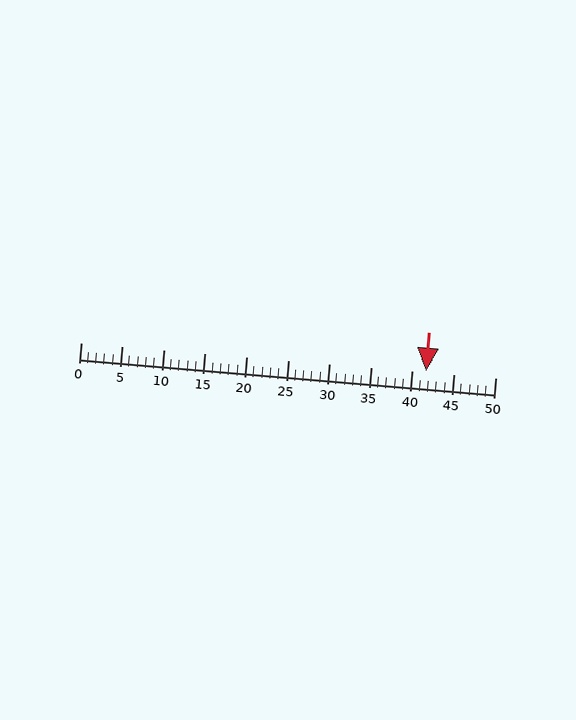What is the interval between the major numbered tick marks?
The major tick marks are spaced 5 units apart.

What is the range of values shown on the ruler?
The ruler shows values from 0 to 50.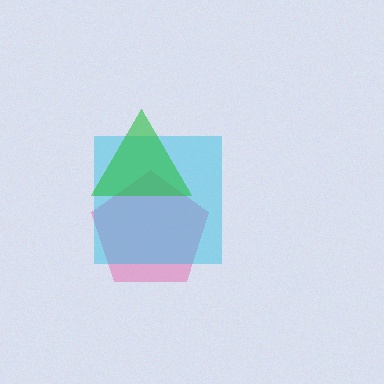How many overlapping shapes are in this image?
There are 3 overlapping shapes in the image.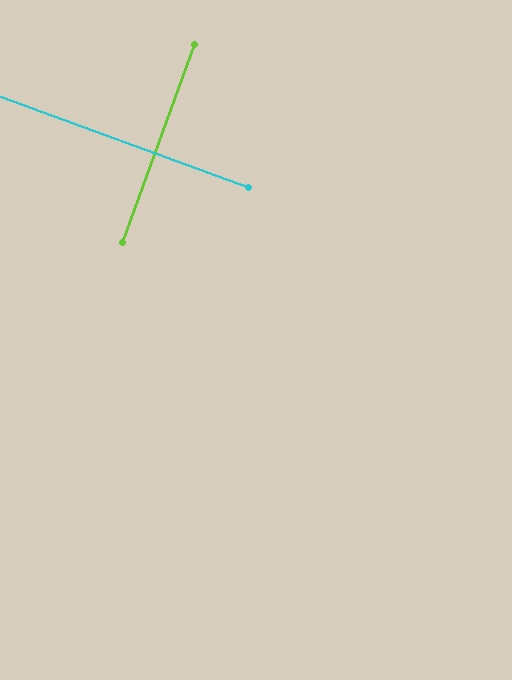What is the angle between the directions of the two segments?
Approximately 90 degrees.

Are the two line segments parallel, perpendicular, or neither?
Perpendicular — they meet at approximately 90°.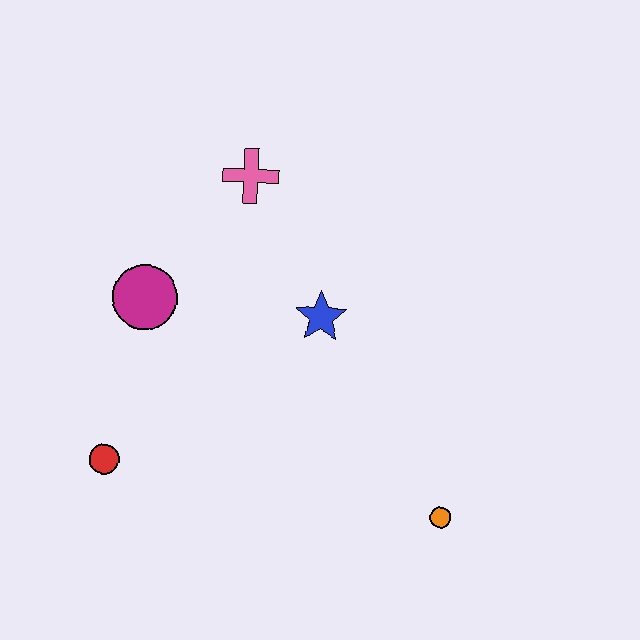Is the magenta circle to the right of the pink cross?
No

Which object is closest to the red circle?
The magenta circle is closest to the red circle.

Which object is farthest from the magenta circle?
The orange circle is farthest from the magenta circle.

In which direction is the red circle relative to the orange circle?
The red circle is to the left of the orange circle.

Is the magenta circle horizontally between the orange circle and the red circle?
Yes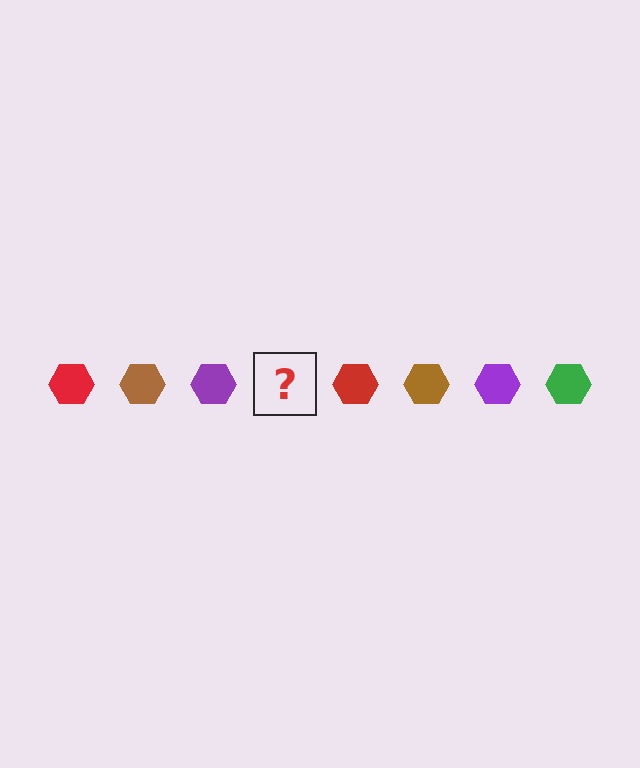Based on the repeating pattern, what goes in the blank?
The blank should be a green hexagon.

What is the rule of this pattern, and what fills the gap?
The rule is that the pattern cycles through red, brown, purple, green hexagons. The gap should be filled with a green hexagon.